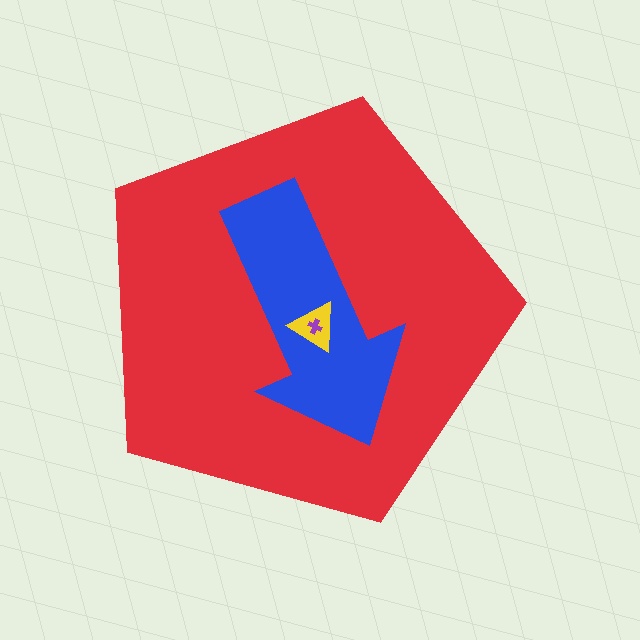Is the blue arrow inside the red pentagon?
Yes.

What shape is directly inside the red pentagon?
The blue arrow.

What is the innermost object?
The purple cross.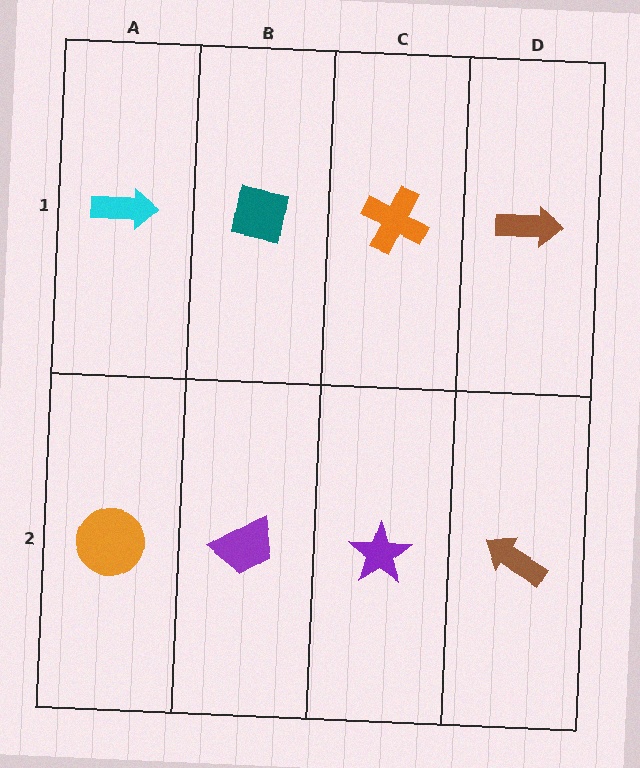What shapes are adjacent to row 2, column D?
A brown arrow (row 1, column D), a purple star (row 2, column C).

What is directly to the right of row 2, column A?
A purple trapezoid.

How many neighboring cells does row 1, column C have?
3.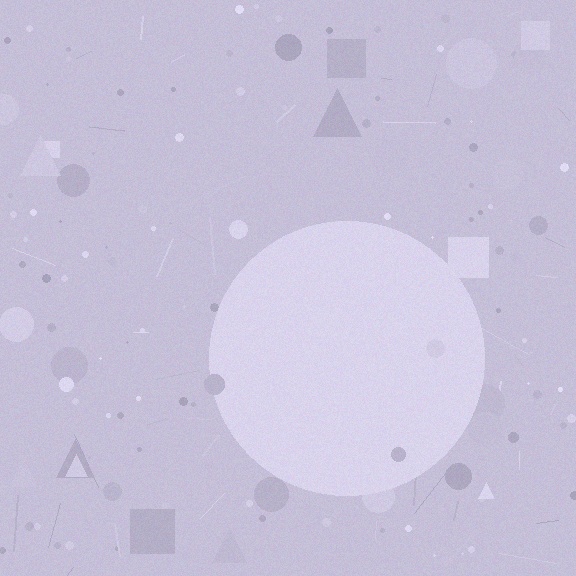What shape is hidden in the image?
A circle is hidden in the image.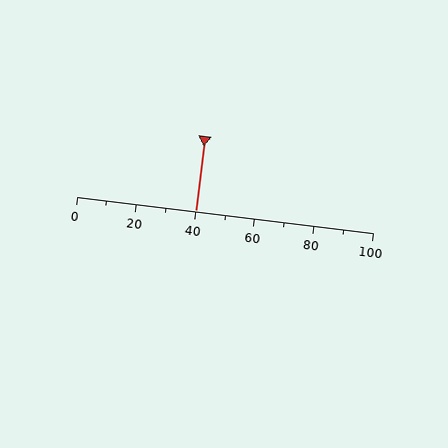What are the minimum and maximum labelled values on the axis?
The axis runs from 0 to 100.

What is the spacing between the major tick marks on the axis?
The major ticks are spaced 20 apart.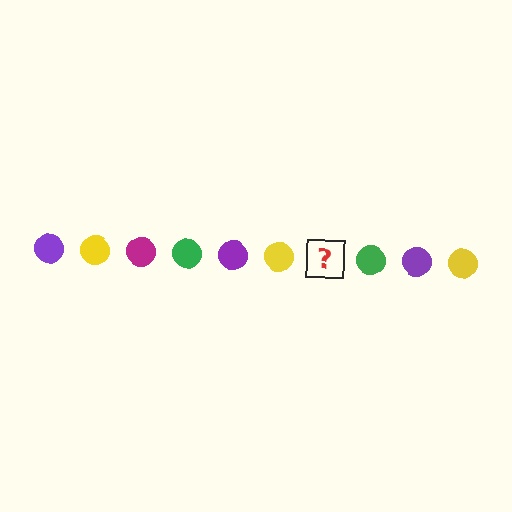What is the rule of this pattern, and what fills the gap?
The rule is that the pattern cycles through purple, yellow, magenta, green circles. The gap should be filled with a magenta circle.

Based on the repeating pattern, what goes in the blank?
The blank should be a magenta circle.